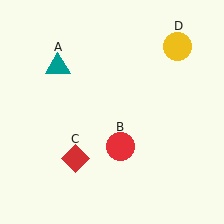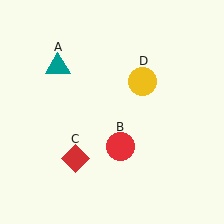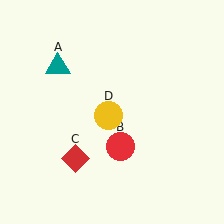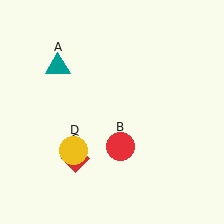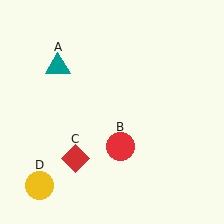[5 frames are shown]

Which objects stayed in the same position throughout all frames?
Teal triangle (object A) and red circle (object B) and red diamond (object C) remained stationary.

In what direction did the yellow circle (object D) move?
The yellow circle (object D) moved down and to the left.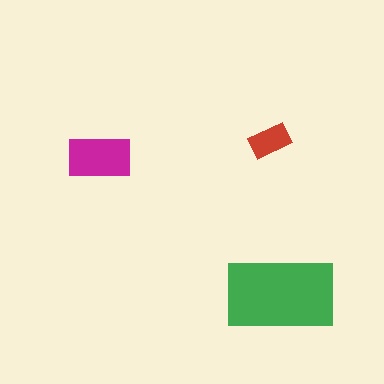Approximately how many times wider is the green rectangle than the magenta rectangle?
About 1.5 times wider.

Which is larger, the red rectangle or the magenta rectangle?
The magenta one.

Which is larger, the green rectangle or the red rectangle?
The green one.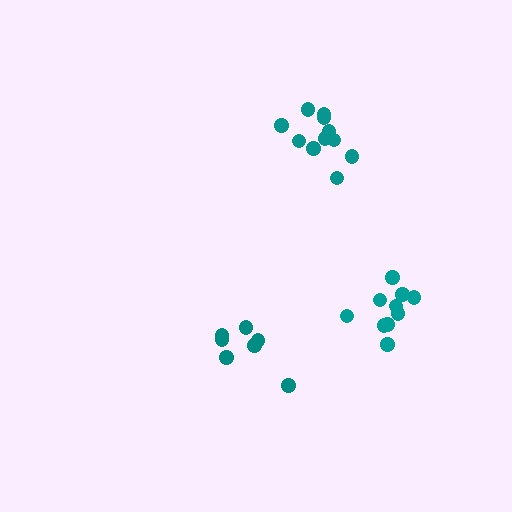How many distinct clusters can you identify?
There are 3 distinct clusters.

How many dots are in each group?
Group 1: 8 dots, Group 2: 10 dots, Group 3: 11 dots (29 total).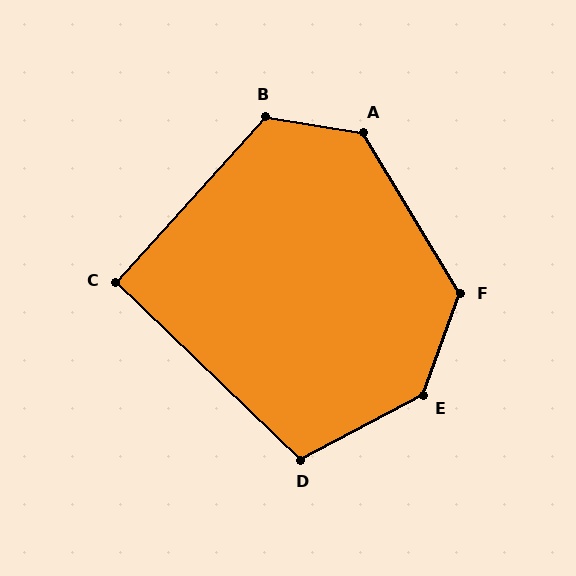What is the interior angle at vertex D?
Approximately 108 degrees (obtuse).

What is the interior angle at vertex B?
Approximately 123 degrees (obtuse).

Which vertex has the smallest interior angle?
C, at approximately 92 degrees.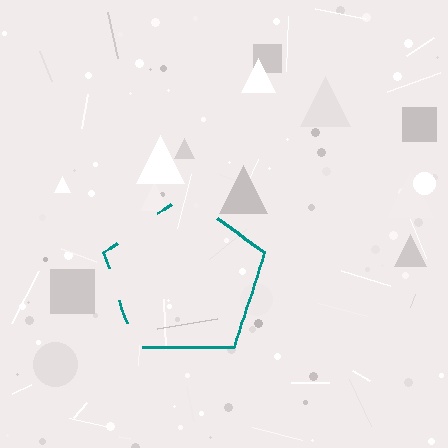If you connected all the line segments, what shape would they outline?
They would outline a pentagon.